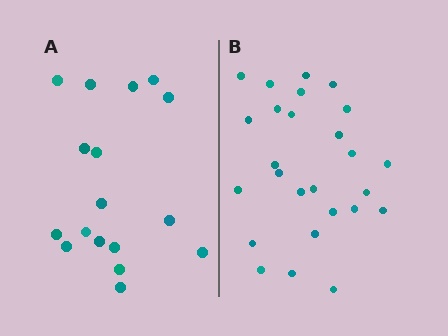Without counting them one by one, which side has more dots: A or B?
Region B (the right region) has more dots.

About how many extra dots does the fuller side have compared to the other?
Region B has roughly 8 or so more dots than region A.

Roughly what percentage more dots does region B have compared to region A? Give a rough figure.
About 55% more.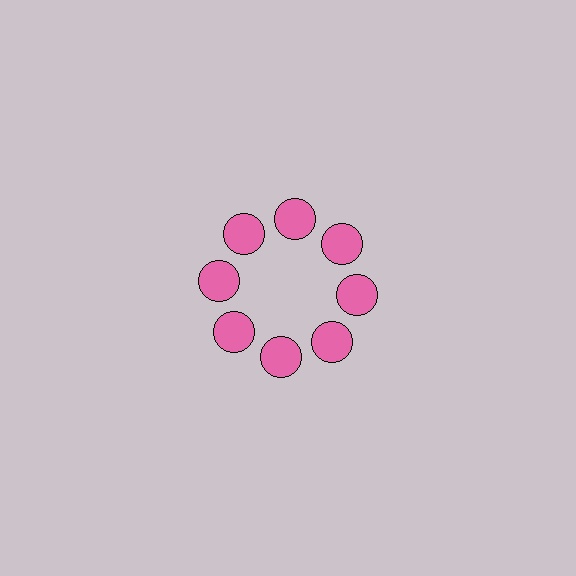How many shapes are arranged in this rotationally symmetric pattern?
There are 8 shapes, arranged in 8 groups of 1.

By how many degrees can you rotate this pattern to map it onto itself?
The pattern maps onto itself every 45 degrees of rotation.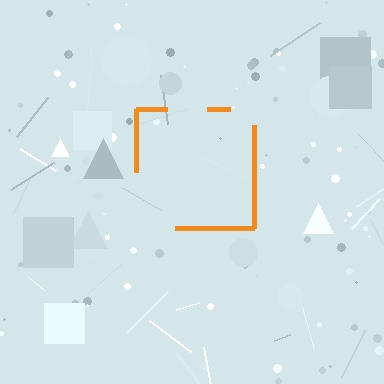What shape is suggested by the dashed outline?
The dashed outline suggests a square.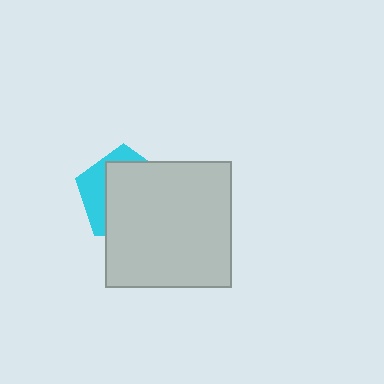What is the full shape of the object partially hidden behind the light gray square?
The partially hidden object is a cyan pentagon.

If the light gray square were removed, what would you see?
You would see the complete cyan pentagon.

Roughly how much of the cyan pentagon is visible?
A small part of it is visible (roughly 32%).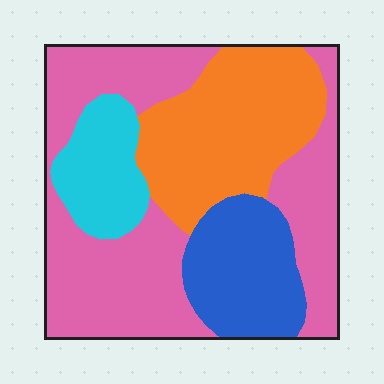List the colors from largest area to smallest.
From largest to smallest: pink, orange, blue, cyan.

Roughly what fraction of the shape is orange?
Orange covers about 25% of the shape.